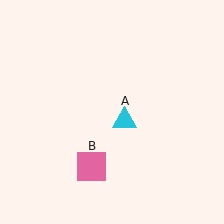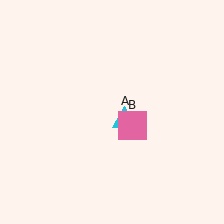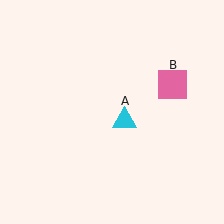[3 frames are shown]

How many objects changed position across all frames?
1 object changed position: pink square (object B).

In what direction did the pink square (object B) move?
The pink square (object B) moved up and to the right.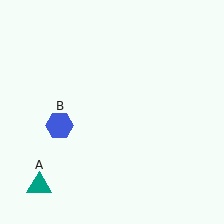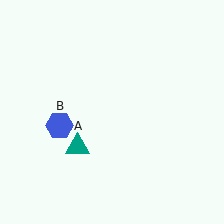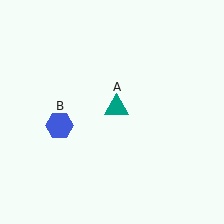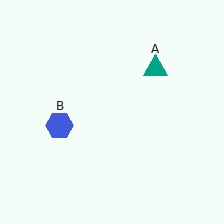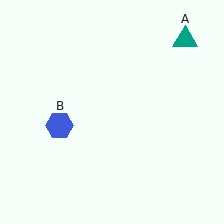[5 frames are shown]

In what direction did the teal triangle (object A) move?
The teal triangle (object A) moved up and to the right.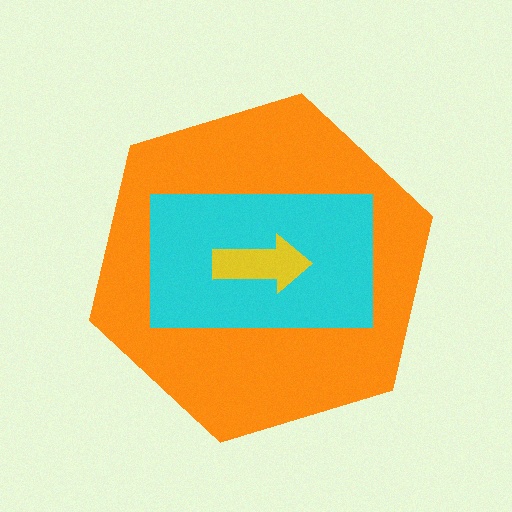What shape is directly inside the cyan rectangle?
The yellow arrow.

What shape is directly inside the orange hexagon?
The cyan rectangle.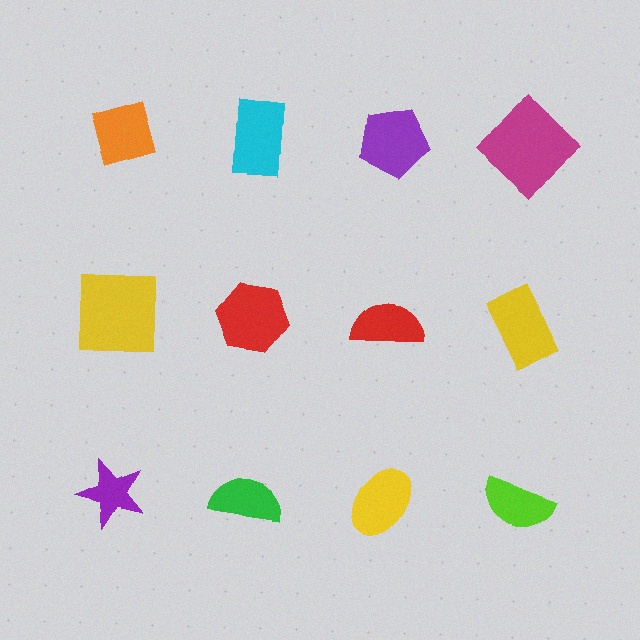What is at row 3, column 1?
A purple star.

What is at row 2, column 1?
A yellow square.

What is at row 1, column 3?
A purple pentagon.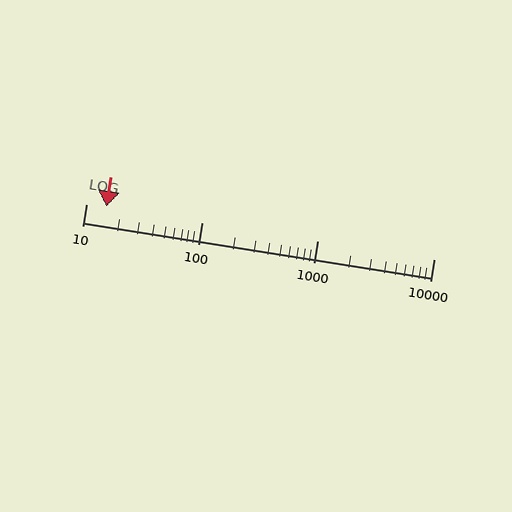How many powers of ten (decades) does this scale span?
The scale spans 3 decades, from 10 to 10000.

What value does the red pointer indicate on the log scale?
The pointer indicates approximately 15.